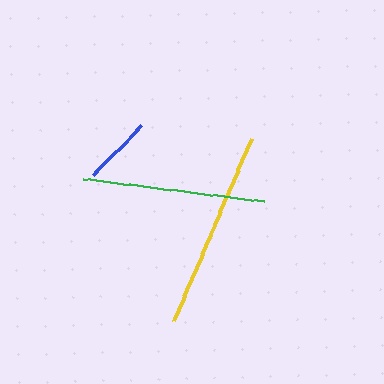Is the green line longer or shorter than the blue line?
The green line is longer than the blue line.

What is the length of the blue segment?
The blue segment is approximately 69 pixels long.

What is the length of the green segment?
The green segment is approximately 184 pixels long.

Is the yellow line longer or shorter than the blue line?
The yellow line is longer than the blue line.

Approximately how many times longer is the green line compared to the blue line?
The green line is approximately 2.6 times the length of the blue line.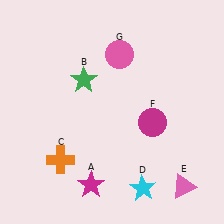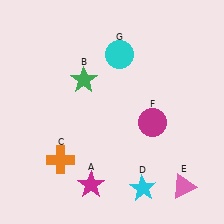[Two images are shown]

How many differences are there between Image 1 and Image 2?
There is 1 difference between the two images.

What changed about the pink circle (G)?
In Image 1, G is pink. In Image 2, it changed to cyan.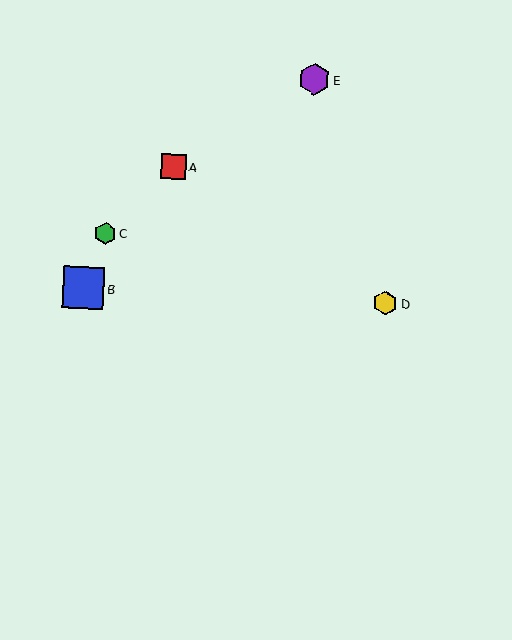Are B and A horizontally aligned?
No, B is at y≈288 and A is at y≈167.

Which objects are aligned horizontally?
Objects B, D are aligned horizontally.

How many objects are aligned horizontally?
2 objects (B, D) are aligned horizontally.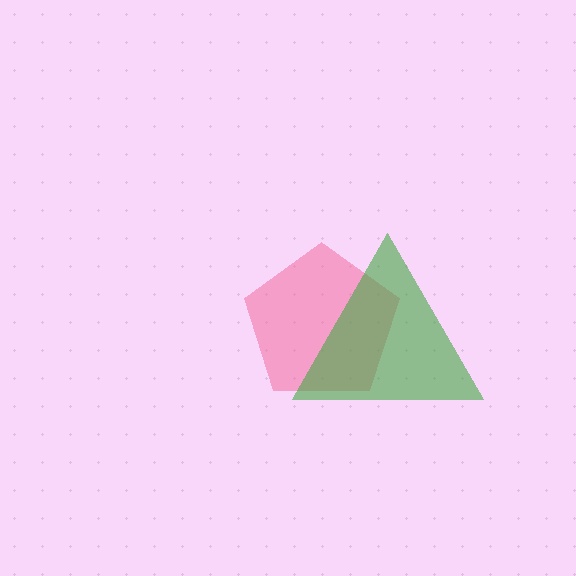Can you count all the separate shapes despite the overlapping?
Yes, there are 2 separate shapes.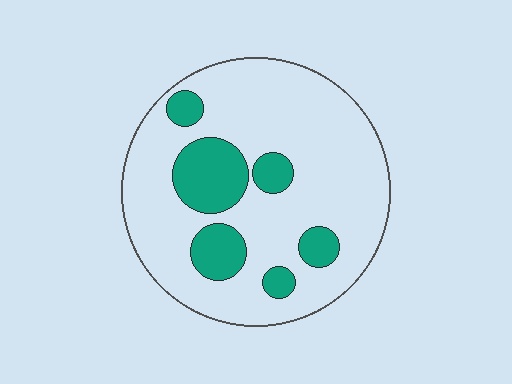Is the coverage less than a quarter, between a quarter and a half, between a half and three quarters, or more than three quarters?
Less than a quarter.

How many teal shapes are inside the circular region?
6.